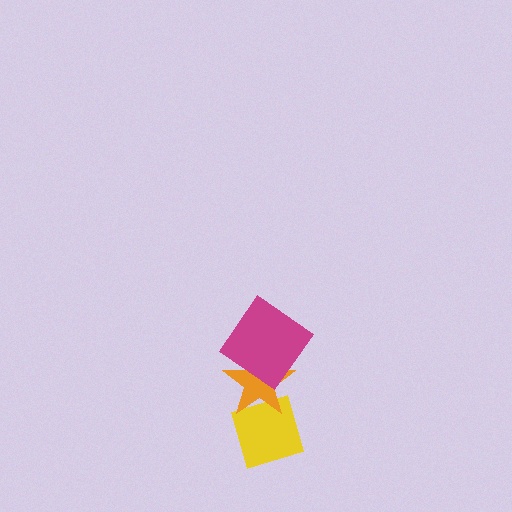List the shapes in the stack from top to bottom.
From top to bottom: the magenta diamond, the orange star, the yellow diamond.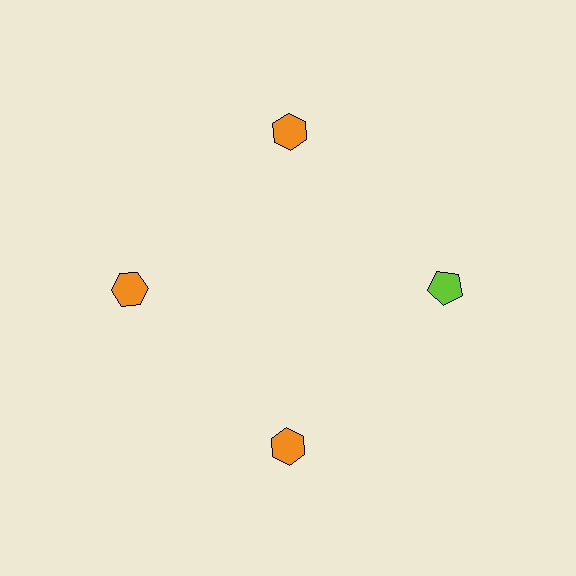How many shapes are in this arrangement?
There are 4 shapes arranged in a ring pattern.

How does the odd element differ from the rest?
It differs in both color (lime instead of orange) and shape (pentagon instead of hexagon).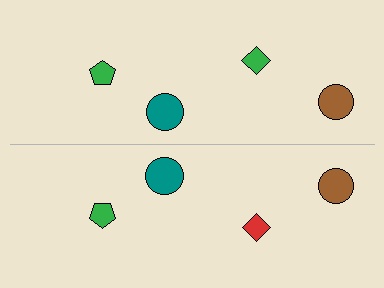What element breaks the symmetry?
The red diamond on the bottom side breaks the symmetry — its mirror counterpart is green.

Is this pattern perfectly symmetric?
No, the pattern is not perfectly symmetric. The red diamond on the bottom side breaks the symmetry — its mirror counterpart is green.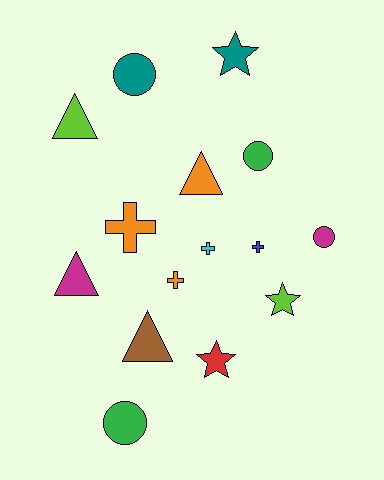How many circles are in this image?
There are 4 circles.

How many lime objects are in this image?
There are 2 lime objects.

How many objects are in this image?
There are 15 objects.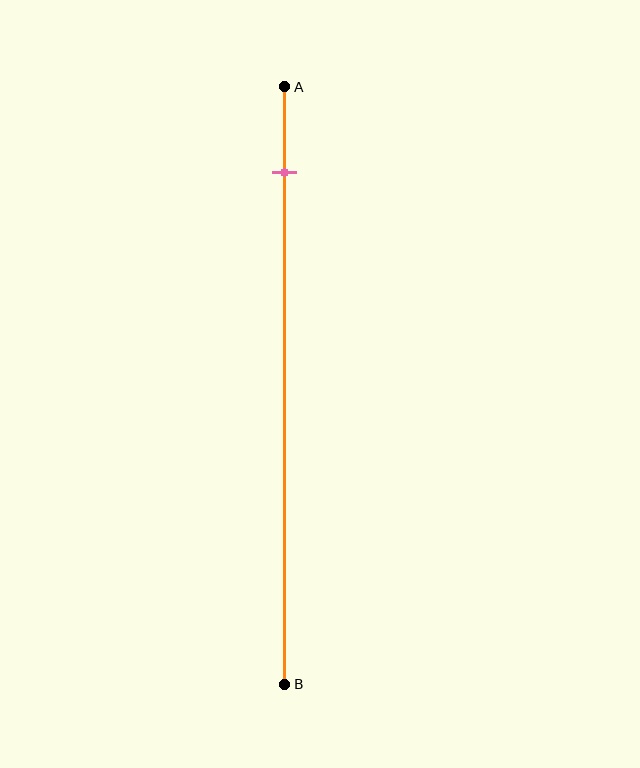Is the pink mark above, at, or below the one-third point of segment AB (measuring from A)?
The pink mark is above the one-third point of segment AB.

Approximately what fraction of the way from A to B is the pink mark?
The pink mark is approximately 15% of the way from A to B.